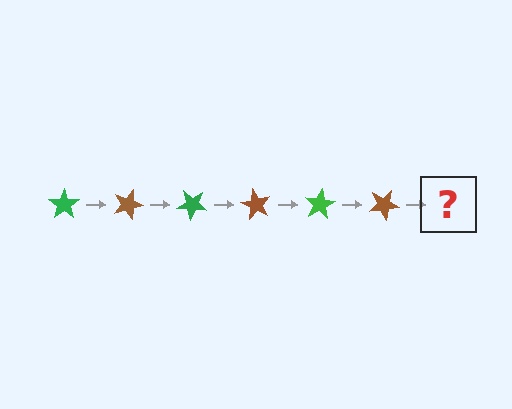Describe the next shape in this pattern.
It should be a green star, rotated 120 degrees from the start.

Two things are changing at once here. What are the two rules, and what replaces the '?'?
The two rules are that it rotates 20 degrees each step and the color cycles through green and brown. The '?' should be a green star, rotated 120 degrees from the start.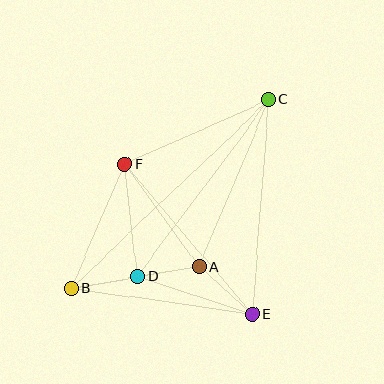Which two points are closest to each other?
Points A and D are closest to each other.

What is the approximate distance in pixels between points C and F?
The distance between C and F is approximately 157 pixels.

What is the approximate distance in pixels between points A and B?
The distance between A and B is approximately 130 pixels.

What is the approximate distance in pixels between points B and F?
The distance between B and F is approximately 135 pixels.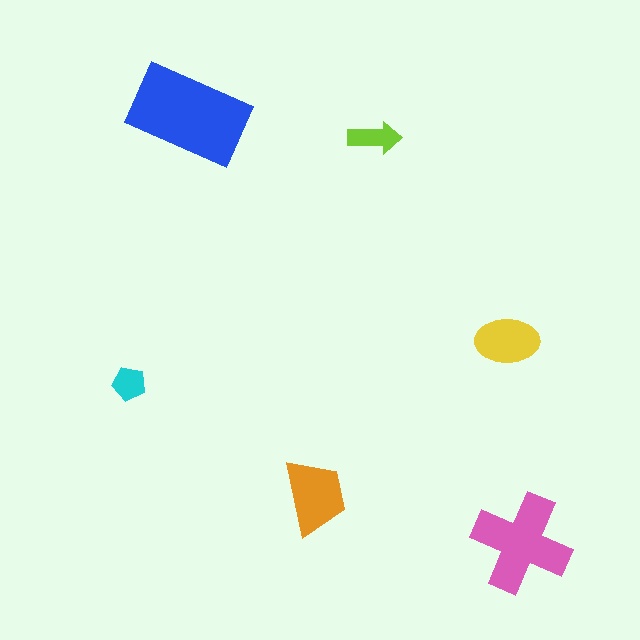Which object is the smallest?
The cyan pentagon.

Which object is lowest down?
The pink cross is bottommost.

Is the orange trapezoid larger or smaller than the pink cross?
Smaller.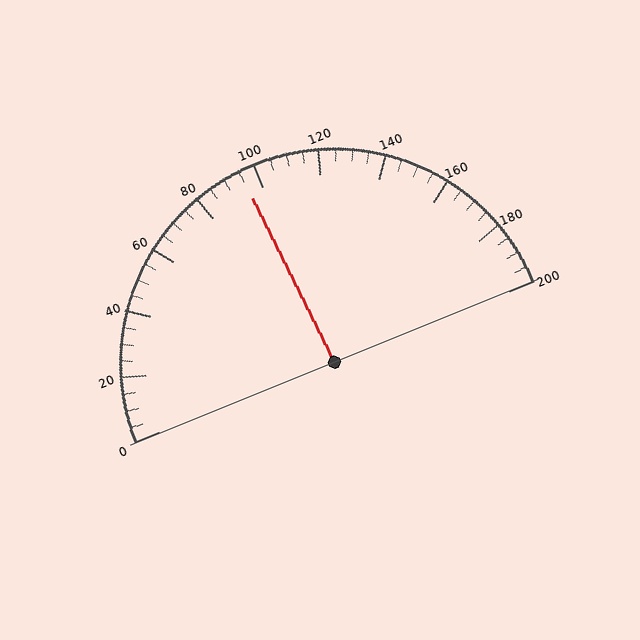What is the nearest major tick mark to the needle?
The nearest major tick mark is 100.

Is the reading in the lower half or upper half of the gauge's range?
The reading is in the lower half of the range (0 to 200).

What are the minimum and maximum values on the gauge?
The gauge ranges from 0 to 200.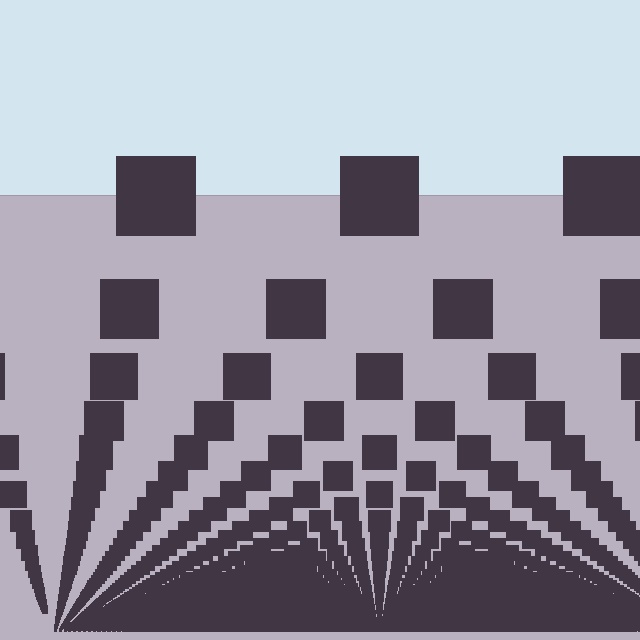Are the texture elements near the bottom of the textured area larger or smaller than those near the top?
Smaller. The gradient is inverted — elements near the bottom are smaller and denser.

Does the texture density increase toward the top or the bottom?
Density increases toward the bottom.